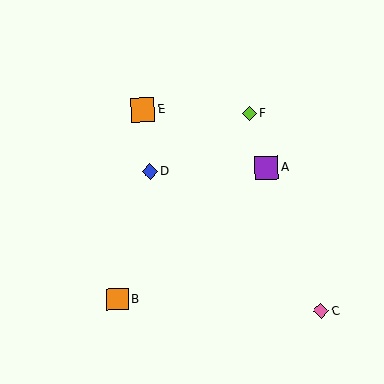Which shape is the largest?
The purple square (labeled A) is the largest.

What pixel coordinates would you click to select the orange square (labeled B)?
Click at (117, 299) to select the orange square B.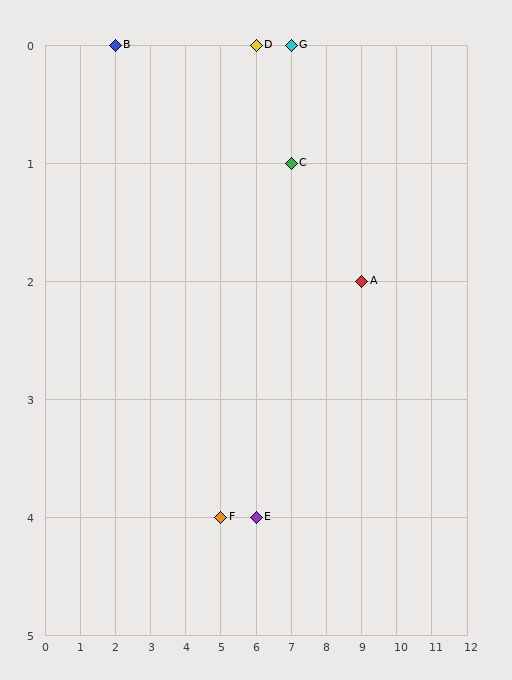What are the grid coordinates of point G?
Point G is at grid coordinates (7, 0).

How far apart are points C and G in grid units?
Points C and G are 1 row apart.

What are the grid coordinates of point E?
Point E is at grid coordinates (6, 4).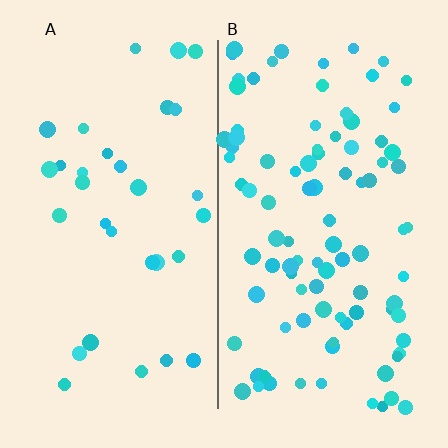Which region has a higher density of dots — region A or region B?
B (the right).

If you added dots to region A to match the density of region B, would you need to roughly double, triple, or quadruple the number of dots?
Approximately triple.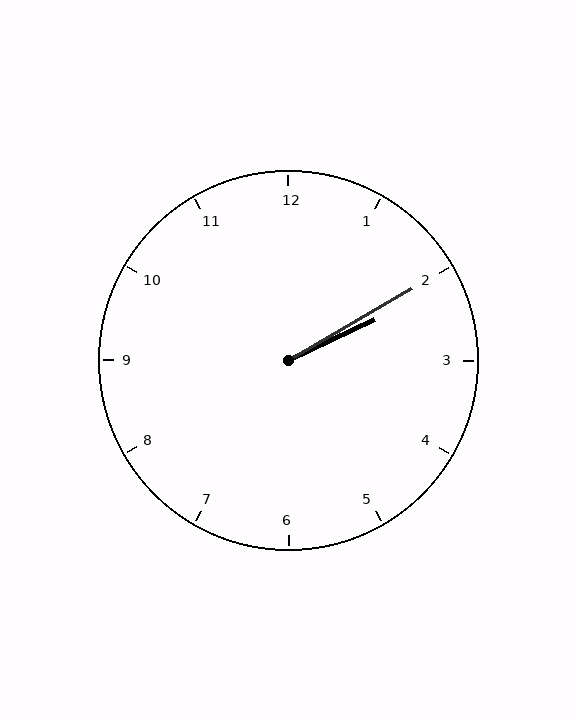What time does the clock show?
2:10.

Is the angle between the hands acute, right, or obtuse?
It is acute.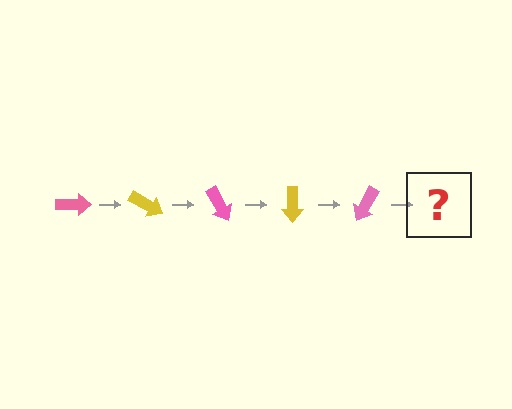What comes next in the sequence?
The next element should be a yellow arrow, rotated 150 degrees from the start.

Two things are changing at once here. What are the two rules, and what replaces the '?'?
The two rules are that it rotates 30 degrees each step and the color cycles through pink and yellow. The '?' should be a yellow arrow, rotated 150 degrees from the start.